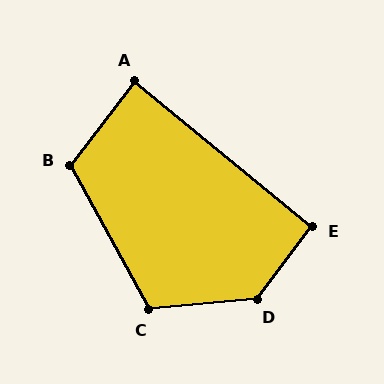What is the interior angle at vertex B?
Approximately 114 degrees (obtuse).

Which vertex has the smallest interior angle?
A, at approximately 88 degrees.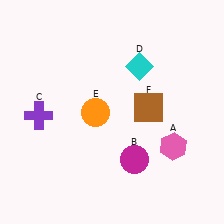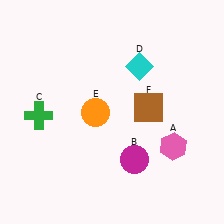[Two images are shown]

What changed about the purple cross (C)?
In Image 1, C is purple. In Image 2, it changed to green.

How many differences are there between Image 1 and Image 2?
There is 1 difference between the two images.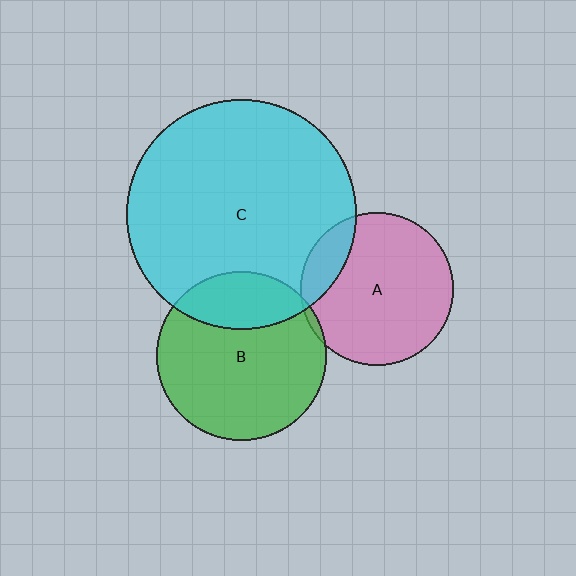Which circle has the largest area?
Circle C (cyan).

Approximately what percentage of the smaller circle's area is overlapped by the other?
Approximately 5%.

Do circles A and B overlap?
Yes.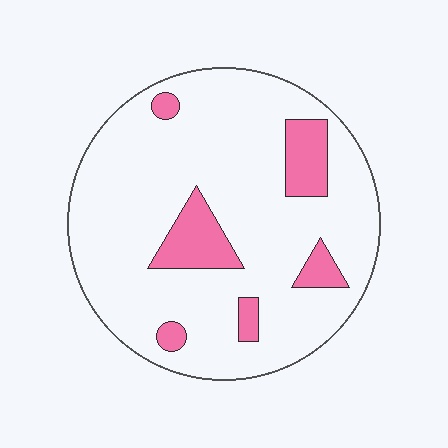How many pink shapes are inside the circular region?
6.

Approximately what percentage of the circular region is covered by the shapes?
Approximately 15%.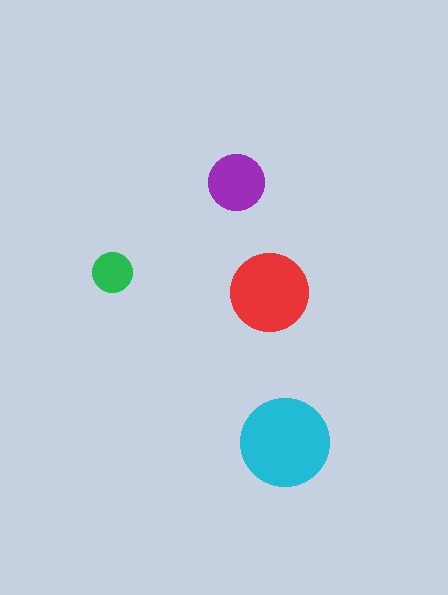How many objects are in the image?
There are 4 objects in the image.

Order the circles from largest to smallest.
the cyan one, the red one, the purple one, the green one.